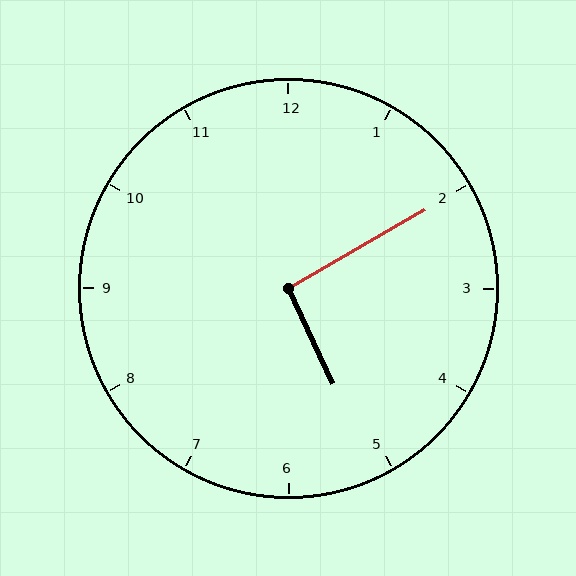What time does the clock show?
5:10.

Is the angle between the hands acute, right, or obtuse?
It is right.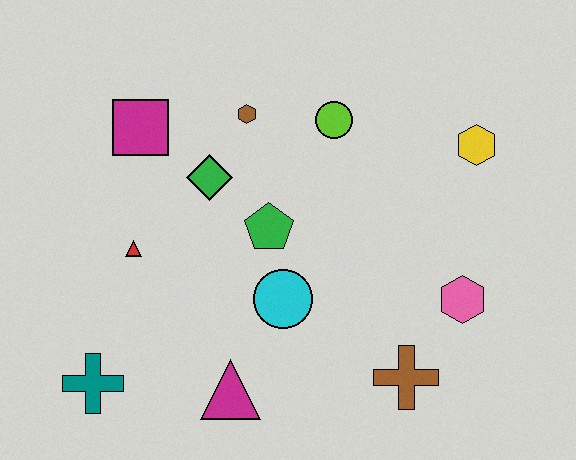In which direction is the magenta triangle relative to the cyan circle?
The magenta triangle is below the cyan circle.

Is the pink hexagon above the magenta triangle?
Yes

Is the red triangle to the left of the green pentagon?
Yes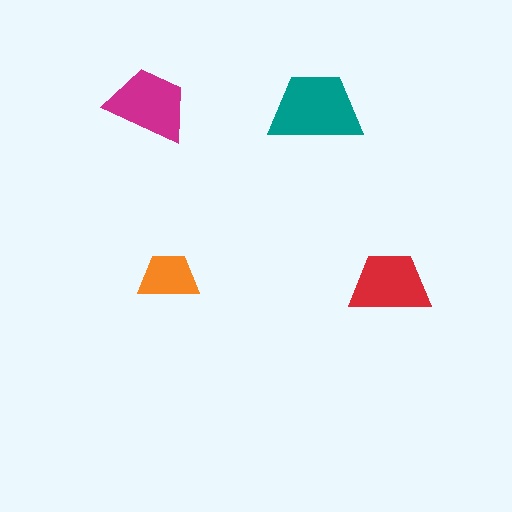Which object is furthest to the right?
The red trapezoid is rightmost.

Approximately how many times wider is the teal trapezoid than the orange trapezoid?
About 1.5 times wider.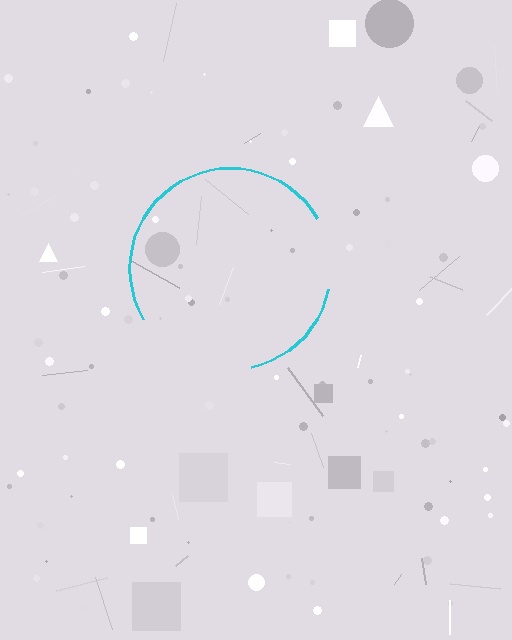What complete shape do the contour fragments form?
The contour fragments form a circle.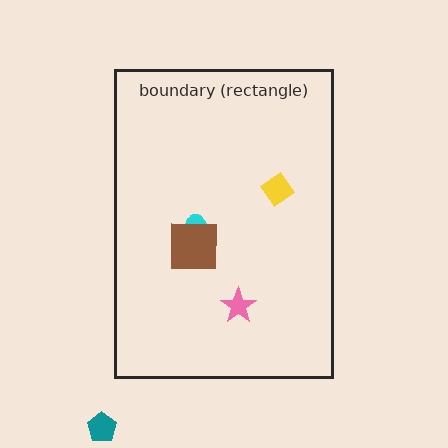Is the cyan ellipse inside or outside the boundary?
Inside.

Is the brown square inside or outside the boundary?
Inside.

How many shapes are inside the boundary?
4 inside, 1 outside.